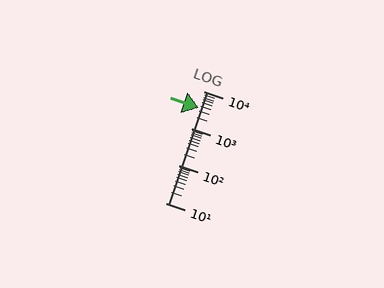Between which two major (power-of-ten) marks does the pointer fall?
The pointer is between 1000 and 10000.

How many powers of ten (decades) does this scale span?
The scale spans 3 decades, from 10 to 10000.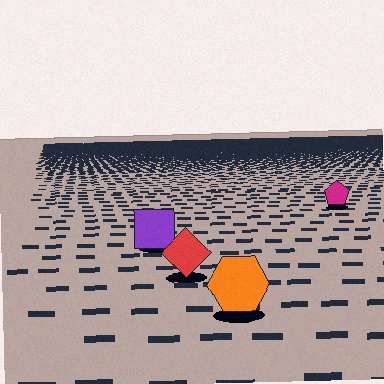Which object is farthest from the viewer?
The magenta pentagon is farthest from the viewer. It appears smaller and the ground texture around it is denser.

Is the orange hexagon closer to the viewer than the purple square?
Yes. The orange hexagon is closer — you can tell from the texture gradient: the ground texture is coarser near it.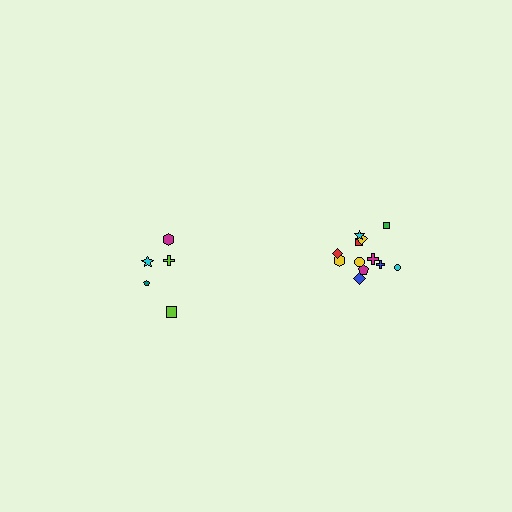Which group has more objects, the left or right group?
The right group.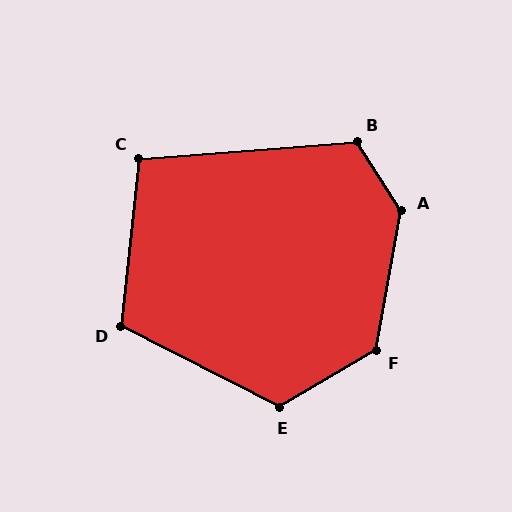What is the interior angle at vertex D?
Approximately 111 degrees (obtuse).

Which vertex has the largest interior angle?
A, at approximately 137 degrees.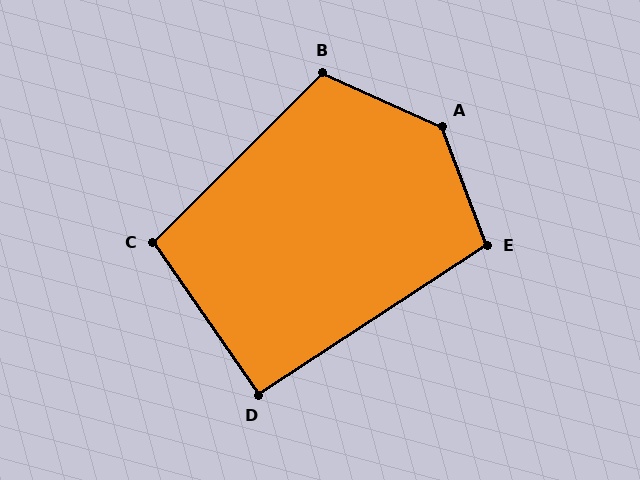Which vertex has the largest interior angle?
A, at approximately 134 degrees.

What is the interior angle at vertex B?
Approximately 111 degrees (obtuse).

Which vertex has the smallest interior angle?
D, at approximately 91 degrees.